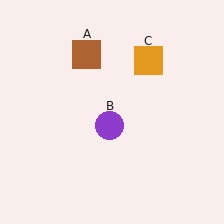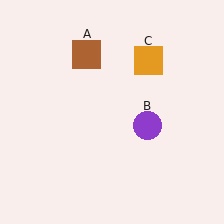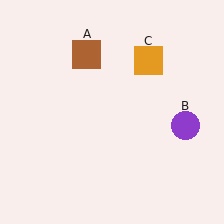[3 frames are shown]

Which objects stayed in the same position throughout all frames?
Brown square (object A) and orange square (object C) remained stationary.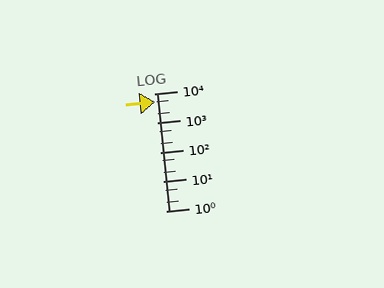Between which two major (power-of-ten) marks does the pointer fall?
The pointer is between 1000 and 10000.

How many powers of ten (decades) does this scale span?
The scale spans 4 decades, from 1 to 10000.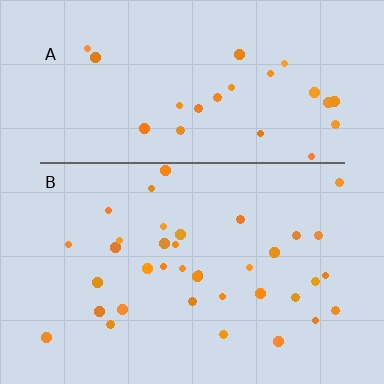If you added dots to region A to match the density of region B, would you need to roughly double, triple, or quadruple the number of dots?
Approximately double.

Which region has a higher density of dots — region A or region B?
B (the bottom).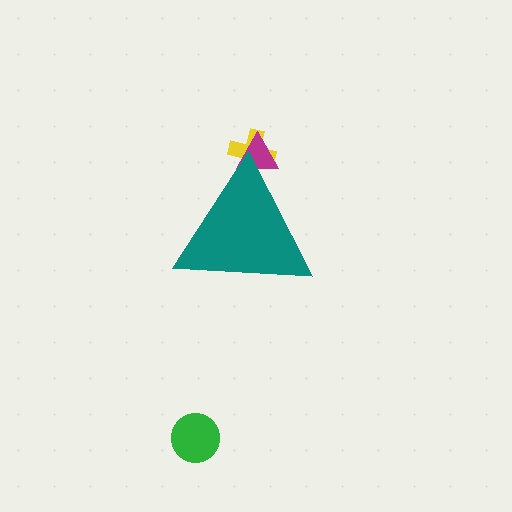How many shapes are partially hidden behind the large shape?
2 shapes are partially hidden.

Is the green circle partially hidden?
No, the green circle is fully visible.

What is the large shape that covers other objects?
A teal triangle.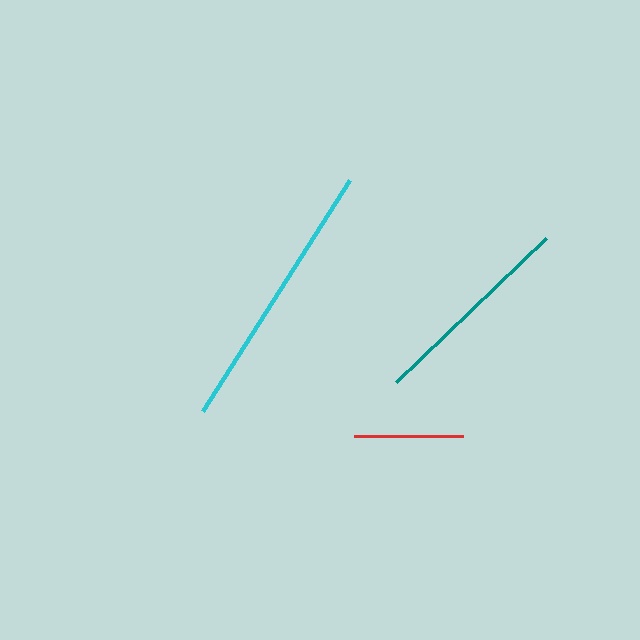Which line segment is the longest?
The cyan line is the longest at approximately 274 pixels.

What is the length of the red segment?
The red segment is approximately 109 pixels long.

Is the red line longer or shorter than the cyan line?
The cyan line is longer than the red line.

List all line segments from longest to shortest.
From longest to shortest: cyan, teal, red.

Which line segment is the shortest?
The red line is the shortest at approximately 109 pixels.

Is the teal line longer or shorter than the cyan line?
The cyan line is longer than the teal line.